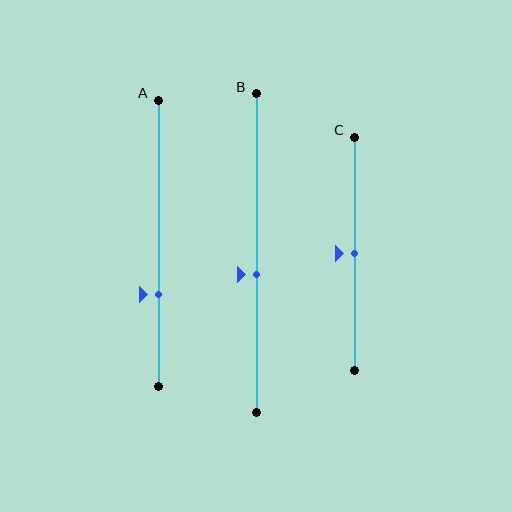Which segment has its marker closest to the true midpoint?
Segment C has its marker closest to the true midpoint.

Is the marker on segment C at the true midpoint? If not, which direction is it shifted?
Yes, the marker on segment C is at the true midpoint.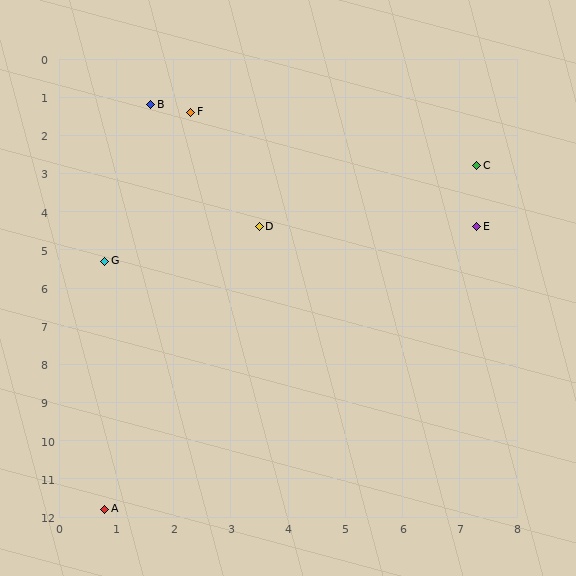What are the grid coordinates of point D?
Point D is at approximately (3.5, 4.4).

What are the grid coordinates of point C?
Point C is at approximately (7.3, 2.8).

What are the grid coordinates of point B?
Point B is at approximately (1.6, 1.2).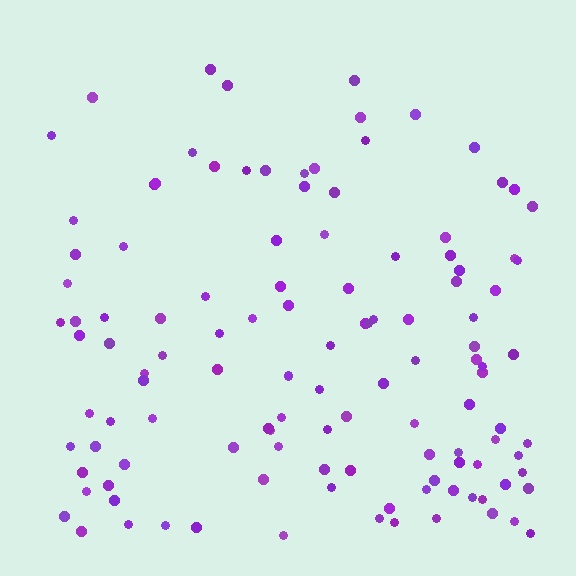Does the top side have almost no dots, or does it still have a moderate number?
Still a moderate number, just noticeably fewer than the bottom.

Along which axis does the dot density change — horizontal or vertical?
Vertical.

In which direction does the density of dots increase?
From top to bottom, with the bottom side densest.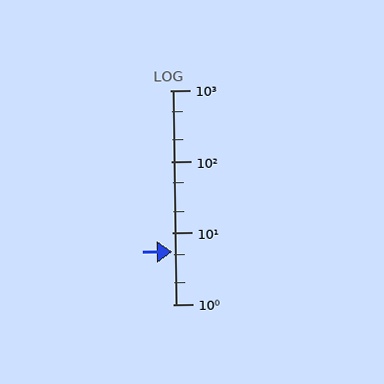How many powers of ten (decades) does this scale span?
The scale spans 3 decades, from 1 to 1000.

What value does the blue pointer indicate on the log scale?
The pointer indicates approximately 5.4.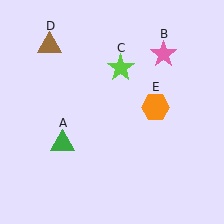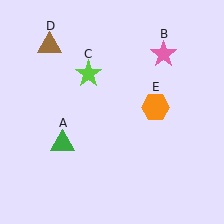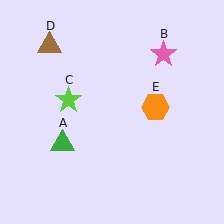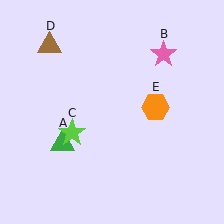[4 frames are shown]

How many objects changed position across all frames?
1 object changed position: lime star (object C).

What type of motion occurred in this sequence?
The lime star (object C) rotated counterclockwise around the center of the scene.